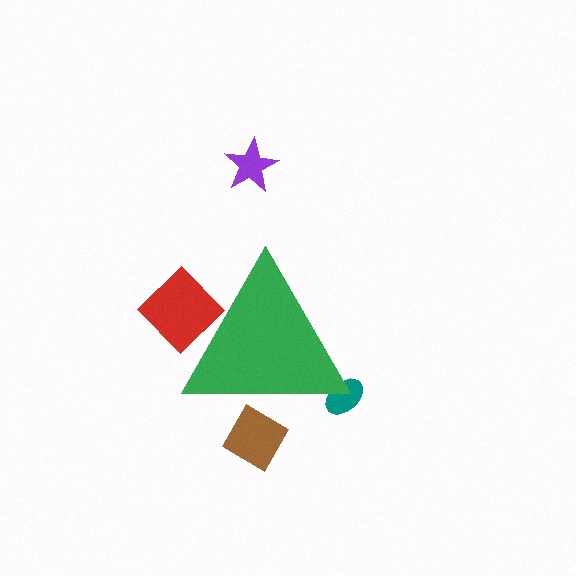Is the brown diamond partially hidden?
Yes, the brown diamond is partially hidden behind the green triangle.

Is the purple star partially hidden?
No, the purple star is fully visible.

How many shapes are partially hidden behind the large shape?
3 shapes are partially hidden.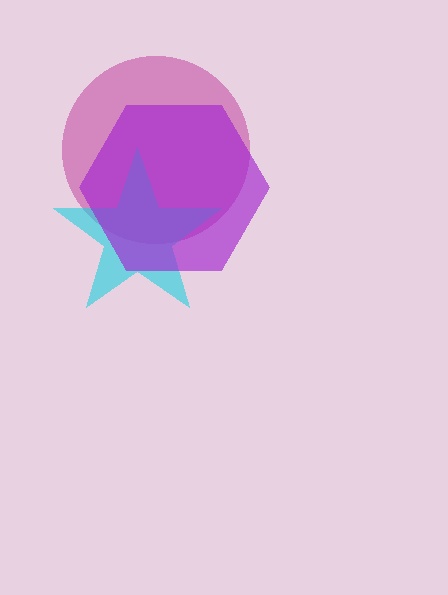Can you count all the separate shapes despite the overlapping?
Yes, there are 3 separate shapes.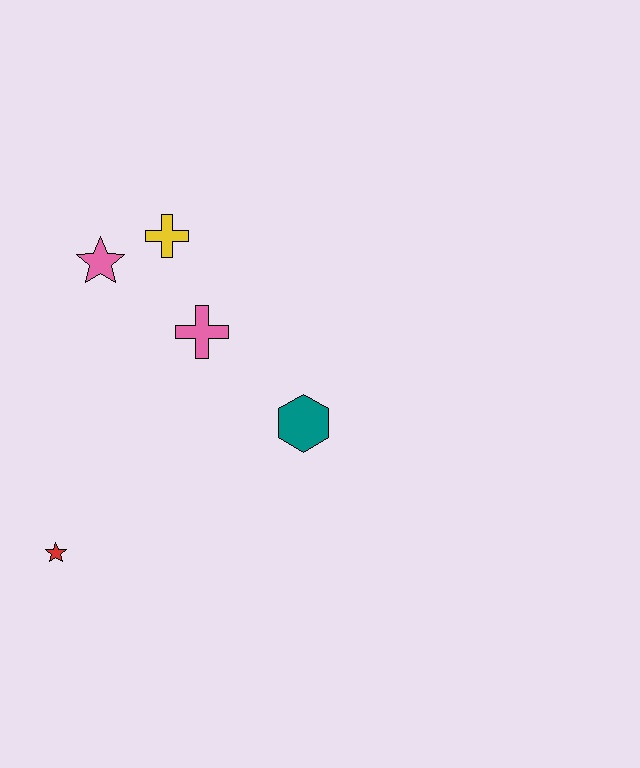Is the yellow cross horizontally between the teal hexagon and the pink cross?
No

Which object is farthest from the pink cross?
The red star is farthest from the pink cross.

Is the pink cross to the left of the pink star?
No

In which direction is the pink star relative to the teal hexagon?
The pink star is to the left of the teal hexagon.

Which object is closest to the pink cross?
The yellow cross is closest to the pink cross.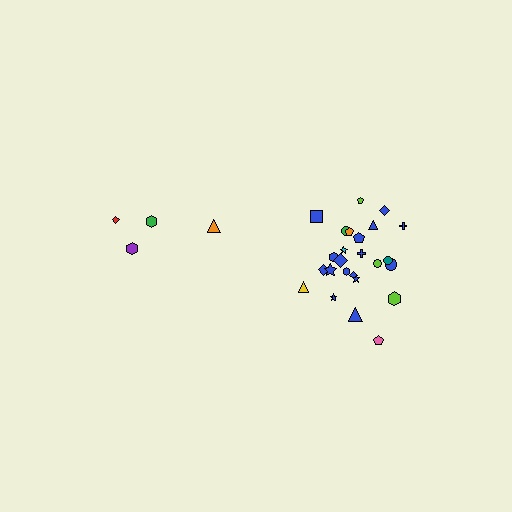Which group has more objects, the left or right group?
The right group.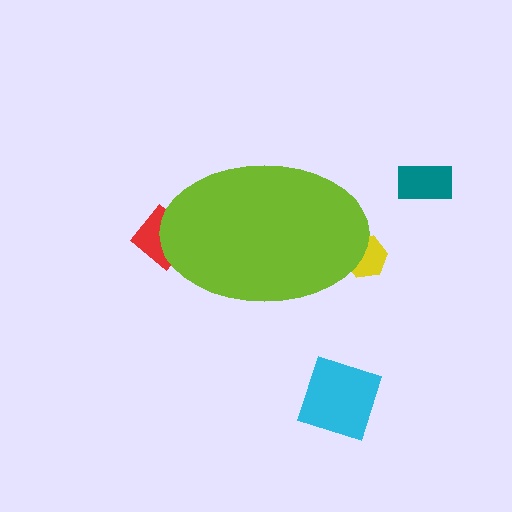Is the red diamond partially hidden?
Yes, the red diamond is partially hidden behind the lime ellipse.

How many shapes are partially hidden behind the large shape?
2 shapes are partially hidden.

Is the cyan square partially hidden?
No, the cyan square is fully visible.